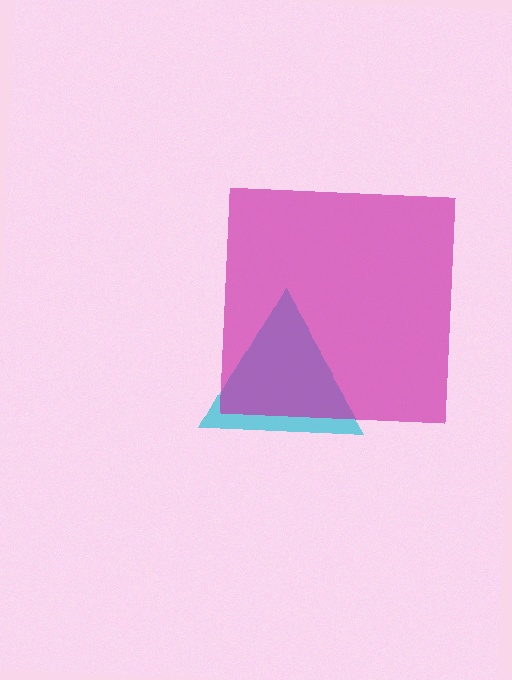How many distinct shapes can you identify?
There are 2 distinct shapes: a cyan triangle, a magenta square.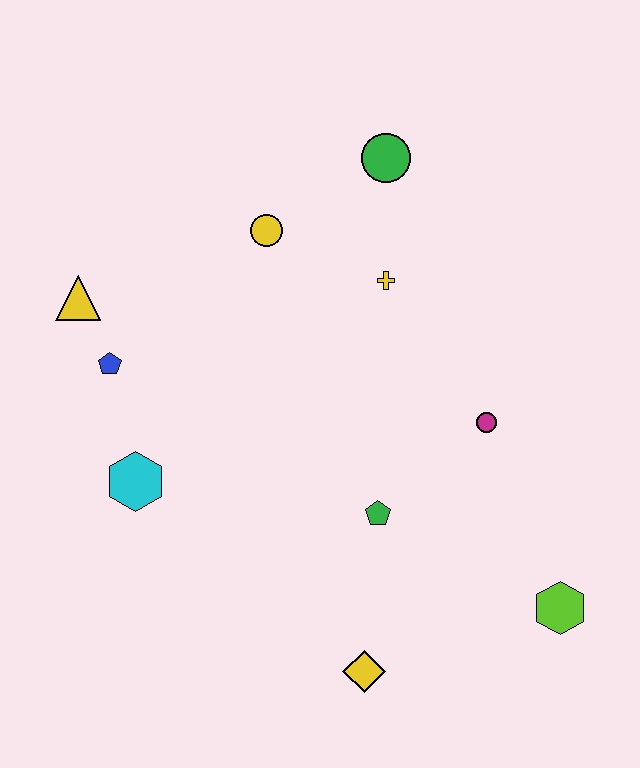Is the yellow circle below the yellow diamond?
No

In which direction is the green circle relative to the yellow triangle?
The green circle is to the right of the yellow triangle.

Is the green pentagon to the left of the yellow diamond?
No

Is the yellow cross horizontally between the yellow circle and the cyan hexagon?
No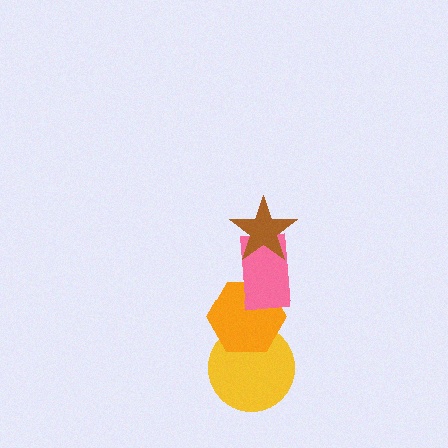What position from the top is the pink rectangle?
The pink rectangle is 2nd from the top.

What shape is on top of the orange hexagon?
The pink rectangle is on top of the orange hexagon.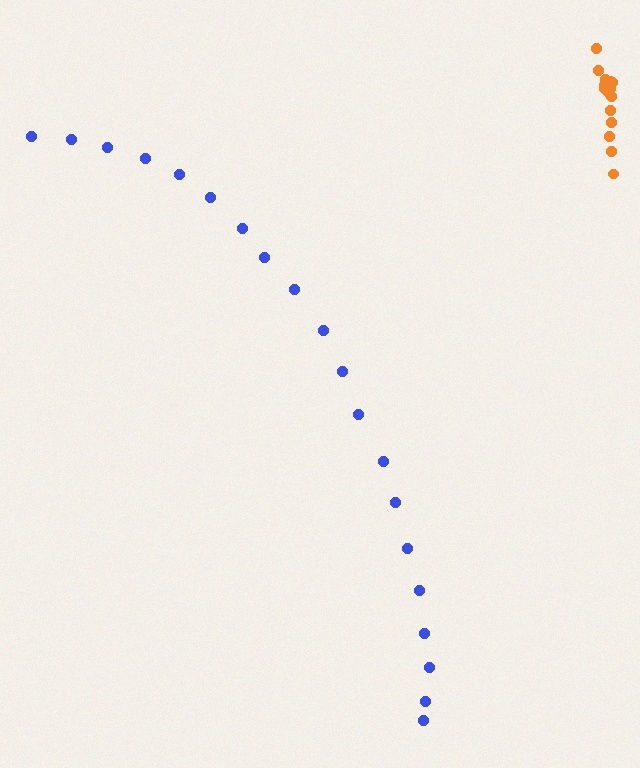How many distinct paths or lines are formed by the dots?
There are 2 distinct paths.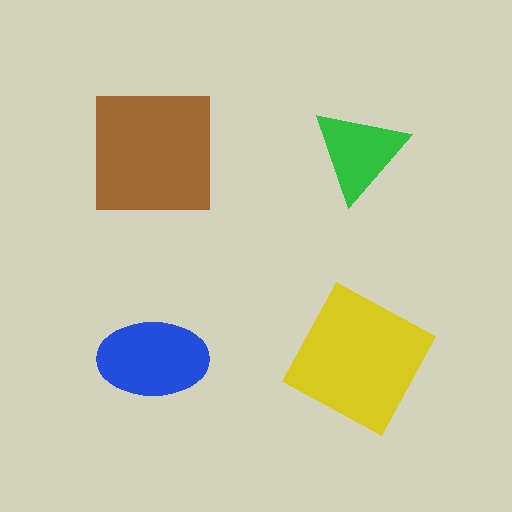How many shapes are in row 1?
2 shapes.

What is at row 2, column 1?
A blue ellipse.